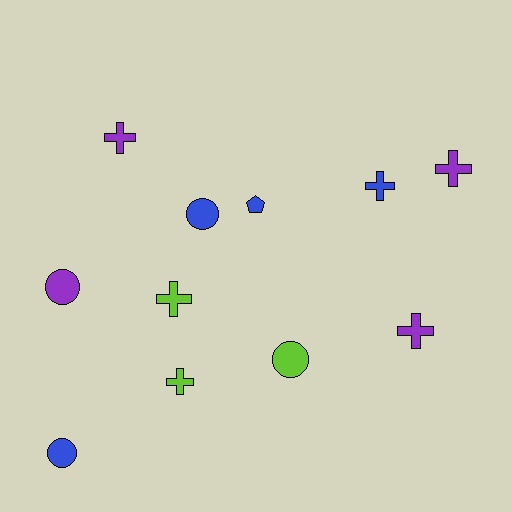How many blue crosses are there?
There is 1 blue cross.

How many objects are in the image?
There are 11 objects.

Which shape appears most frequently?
Cross, with 6 objects.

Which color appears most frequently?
Blue, with 4 objects.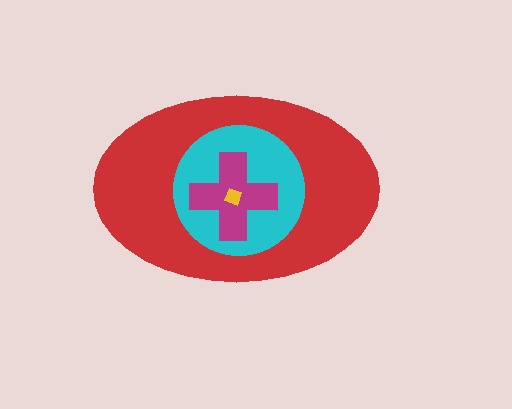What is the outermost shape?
The red ellipse.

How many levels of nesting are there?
4.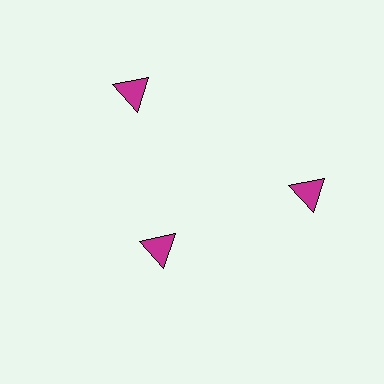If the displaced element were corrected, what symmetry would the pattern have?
It would have 3-fold rotational symmetry — the pattern would map onto itself every 120 degrees.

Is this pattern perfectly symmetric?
No. The 3 magenta triangles are arranged in a ring, but one element near the 7 o'clock position is pulled inward toward the center, breaking the 3-fold rotational symmetry.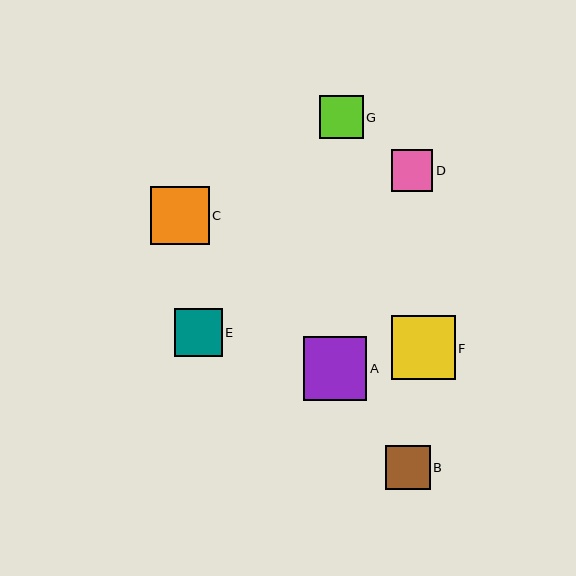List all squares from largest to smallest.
From largest to smallest: A, F, C, E, B, G, D.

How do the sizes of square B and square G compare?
Square B and square G are approximately the same size.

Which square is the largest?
Square A is the largest with a size of approximately 63 pixels.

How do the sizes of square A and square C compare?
Square A and square C are approximately the same size.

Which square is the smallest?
Square D is the smallest with a size of approximately 41 pixels.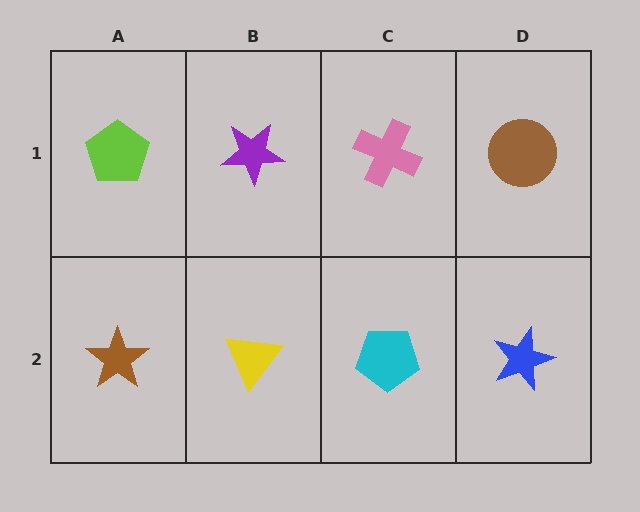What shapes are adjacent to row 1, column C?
A cyan pentagon (row 2, column C), a purple star (row 1, column B), a brown circle (row 1, column D).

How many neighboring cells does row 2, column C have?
3.